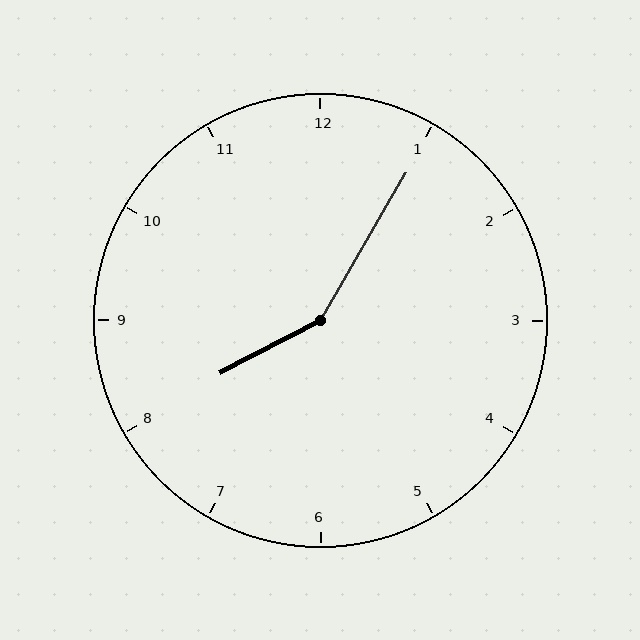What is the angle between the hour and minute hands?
Approximately 148 degrees.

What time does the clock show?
8:05.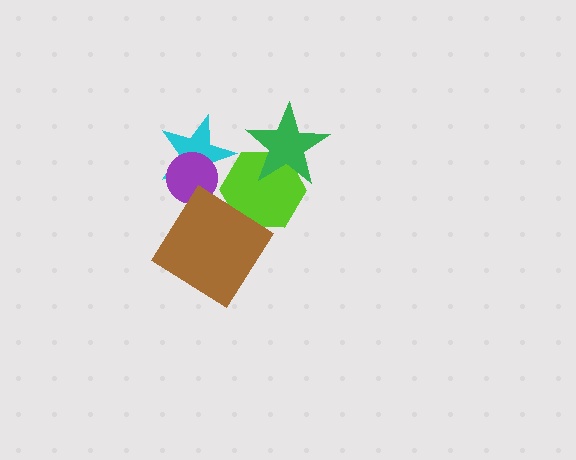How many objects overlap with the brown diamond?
1 object overlaps with the brown diamond.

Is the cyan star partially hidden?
Yes, it is partially covered by another shape.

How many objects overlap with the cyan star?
2 objects overlap with the cyan star.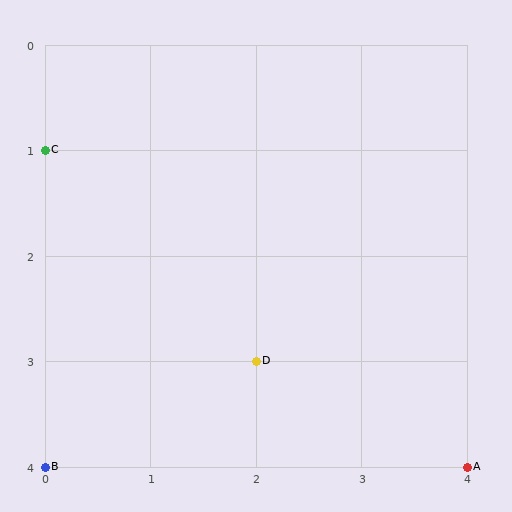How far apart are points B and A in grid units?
Points B and A are 4 columns apart.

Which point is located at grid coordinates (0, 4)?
Point B is at (0, 4).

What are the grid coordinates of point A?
Point A is at grid coordinates (4, 4).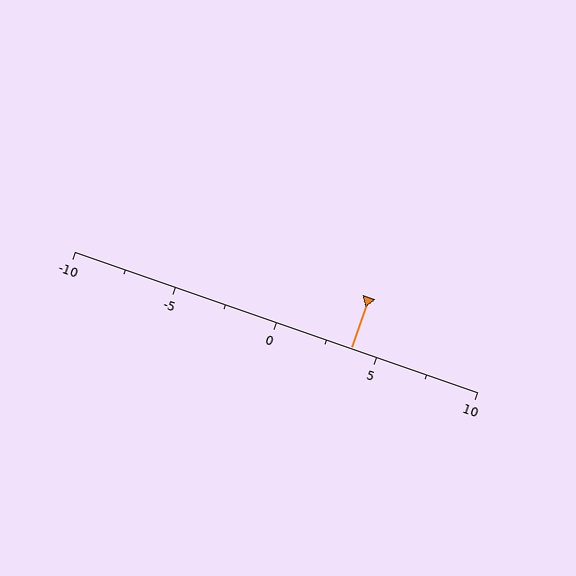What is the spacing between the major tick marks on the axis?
The major ticks are spaced 5 apart.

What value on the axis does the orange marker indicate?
The marker indicates approximately 3.8.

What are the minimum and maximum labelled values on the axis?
The axis runs from -10 to 10.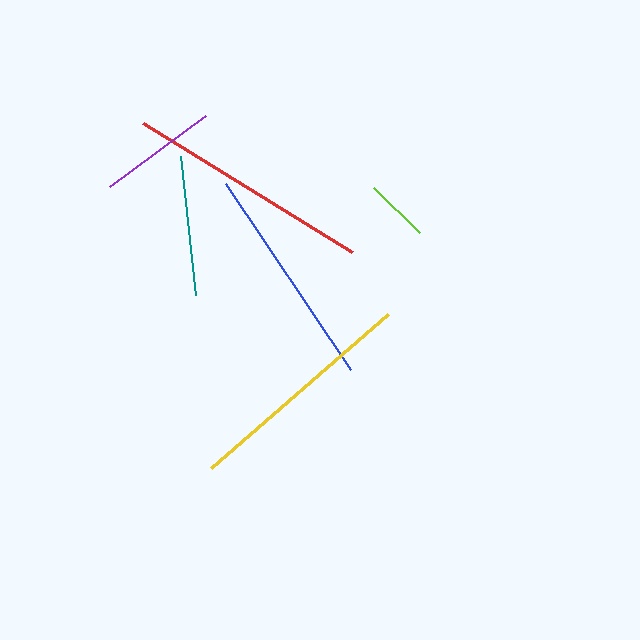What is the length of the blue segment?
The blue segment is approximately 224 pixels long.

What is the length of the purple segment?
The purple segment is approximately 119 pixels long.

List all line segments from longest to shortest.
From longest to shortest: red, yellow, blue, teal, purple, lime.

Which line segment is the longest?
The red line is the longest at approximately 246 pixels.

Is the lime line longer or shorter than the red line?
The red line is longer than the lime line.